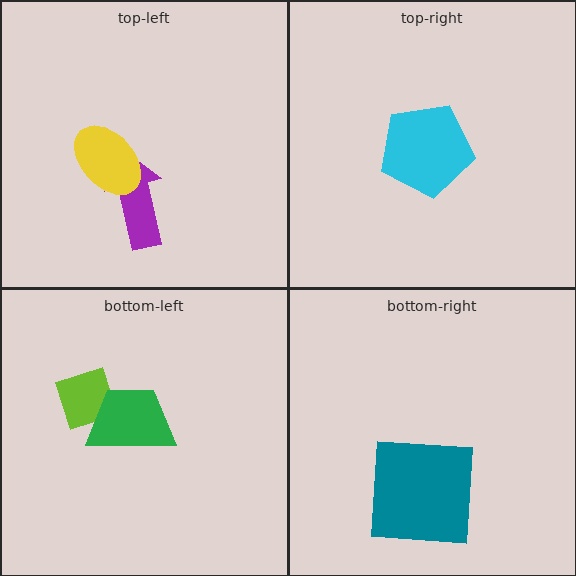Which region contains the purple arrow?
The top-left region.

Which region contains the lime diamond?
The bottom-left region.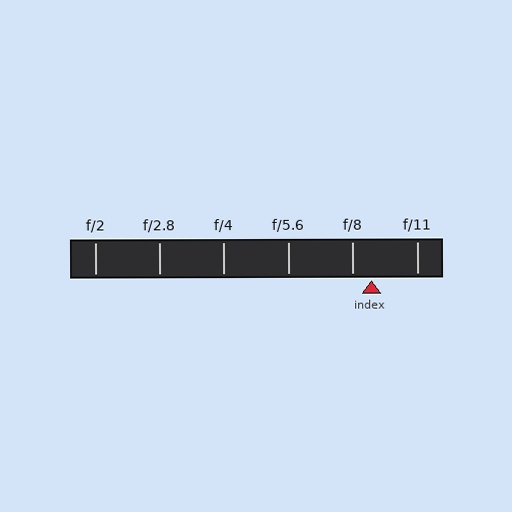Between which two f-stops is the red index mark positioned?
The index mark is between f/8 and f/11.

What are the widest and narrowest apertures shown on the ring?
The widest aperture shown is f/2 and the narrowest is f/11.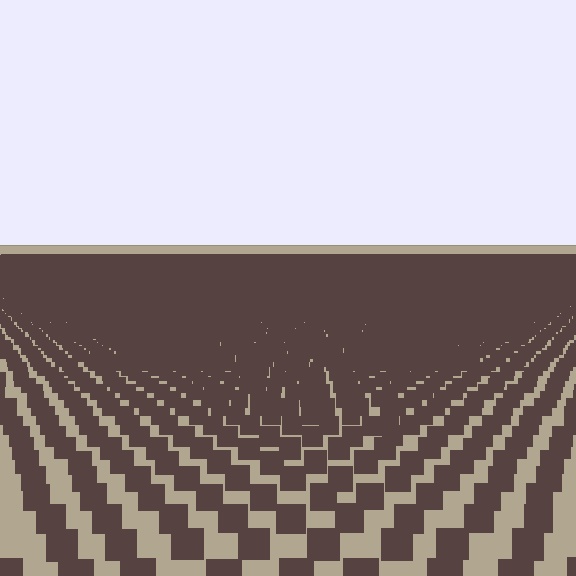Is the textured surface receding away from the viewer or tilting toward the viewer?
The surface is receding away from the viewer. Texture elements get smaller and denser toward the top.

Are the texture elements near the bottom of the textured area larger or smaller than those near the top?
Larger. Near the bottom, elements are closer to the viewer and appear at a bigger on-screen size.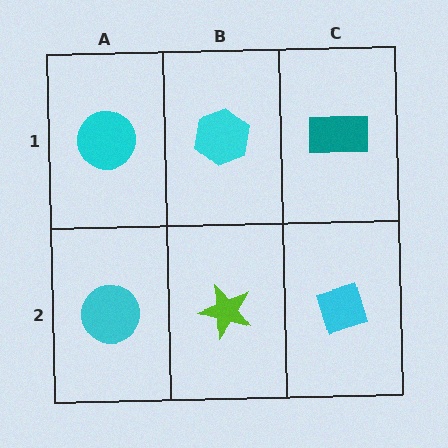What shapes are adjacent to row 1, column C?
A cyan diamond (row 2, column C), a cyan hexagon (row 1, column B).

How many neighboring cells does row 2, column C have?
2.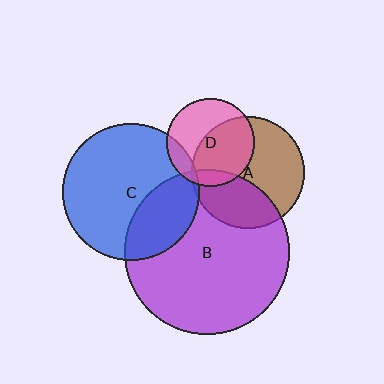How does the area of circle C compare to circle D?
Approximately 2.5 times.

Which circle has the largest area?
Circle B (purple).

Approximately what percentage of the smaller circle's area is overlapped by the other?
Approximately 30%.